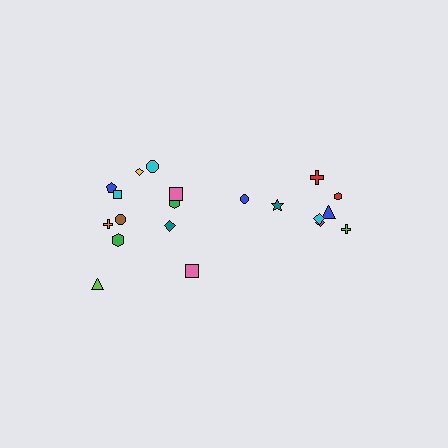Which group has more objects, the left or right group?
The left group.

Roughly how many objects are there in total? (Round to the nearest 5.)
Roughly 20 objects in total.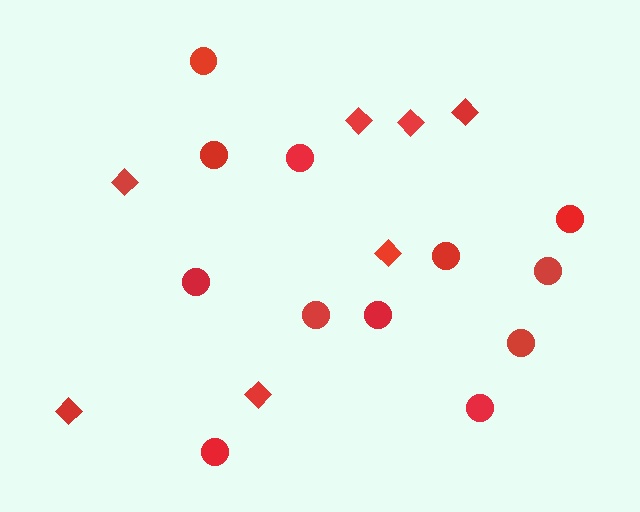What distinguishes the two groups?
There are 2 groups: one group of diamonds (7) and one group of circles (12).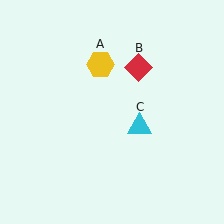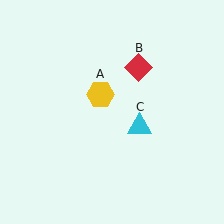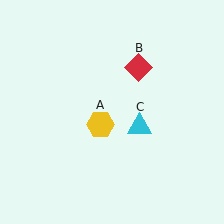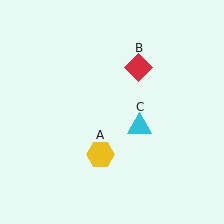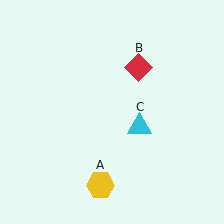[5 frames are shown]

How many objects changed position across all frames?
1 object changed position: yellow hexagon (object A).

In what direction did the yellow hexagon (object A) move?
The yellow hexagon (object A) moved down.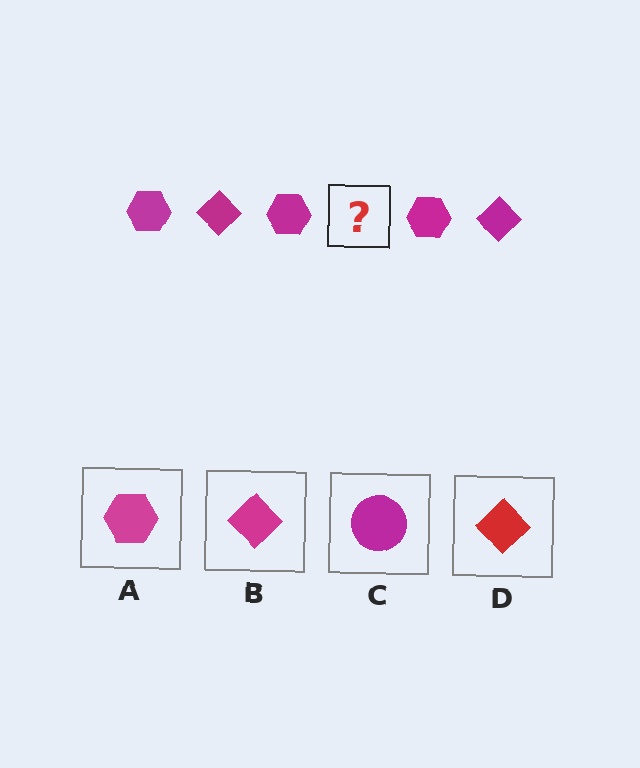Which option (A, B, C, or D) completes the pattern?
B.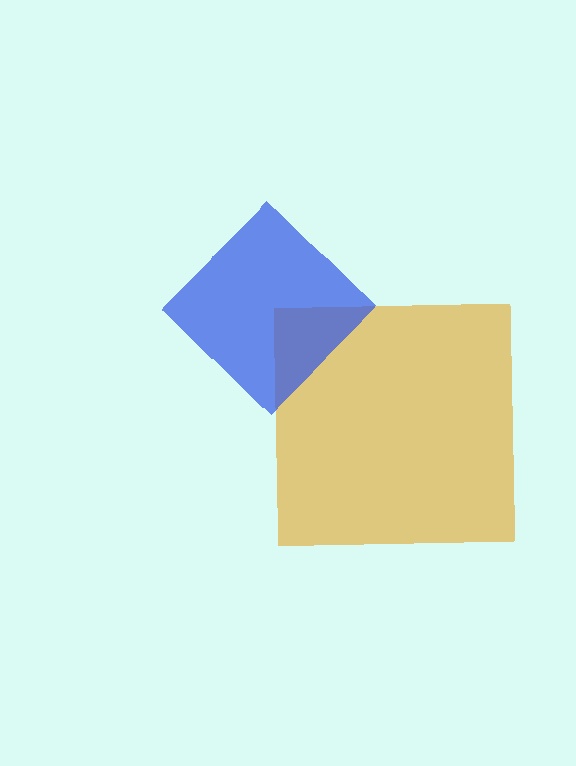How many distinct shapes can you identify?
There are 2 distinct shapes: an orange square, a blue diamond.